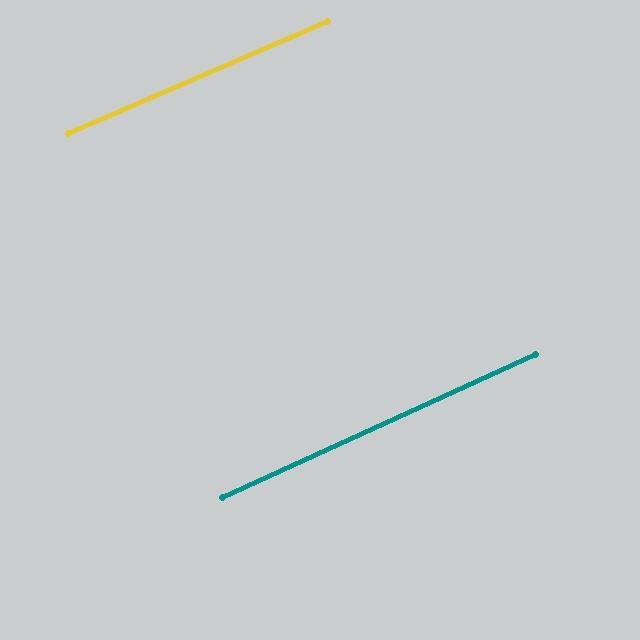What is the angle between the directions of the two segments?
Approximately 1 degree.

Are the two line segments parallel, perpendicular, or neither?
Parallel — their directions differ by only 1.2°.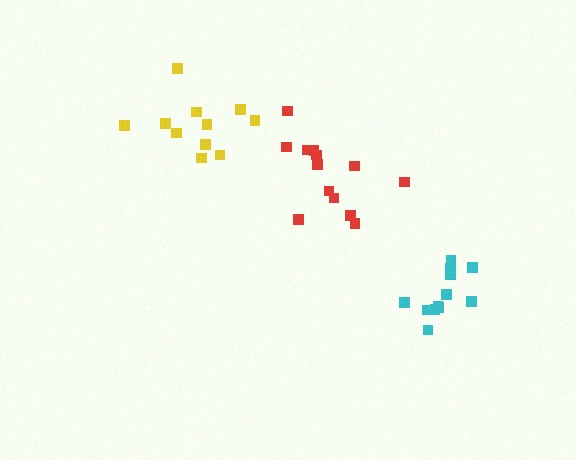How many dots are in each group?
Group 1: 11 dots, Group 2: 13 dots, Group 3: 12 dots (36 total).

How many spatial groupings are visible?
There are 3 spatial groupings.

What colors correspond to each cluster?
The clusters are colored: yellow, red, cyan.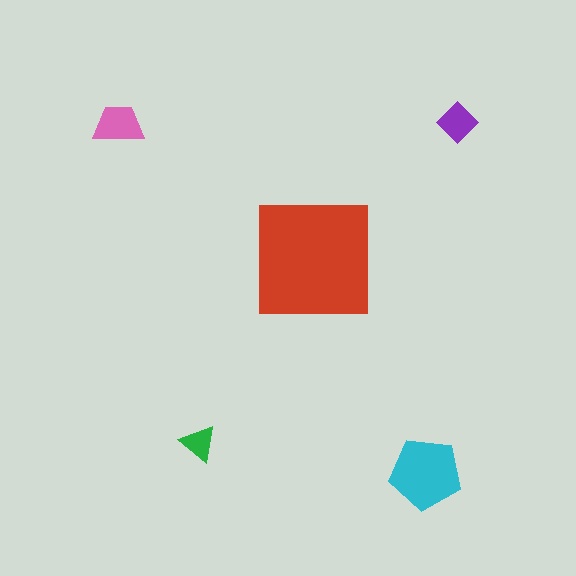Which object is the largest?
The red square.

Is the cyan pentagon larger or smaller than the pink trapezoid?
Larger.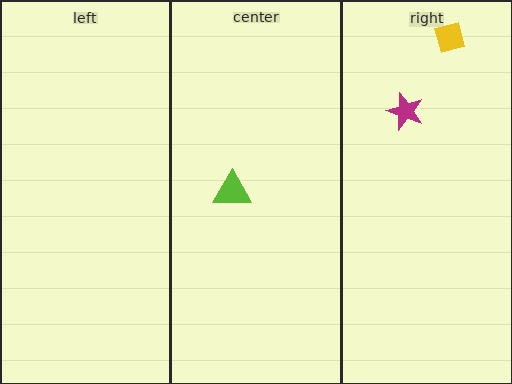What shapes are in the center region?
The lime triangle.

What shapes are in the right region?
The magenta star, the yellow square.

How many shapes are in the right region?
2.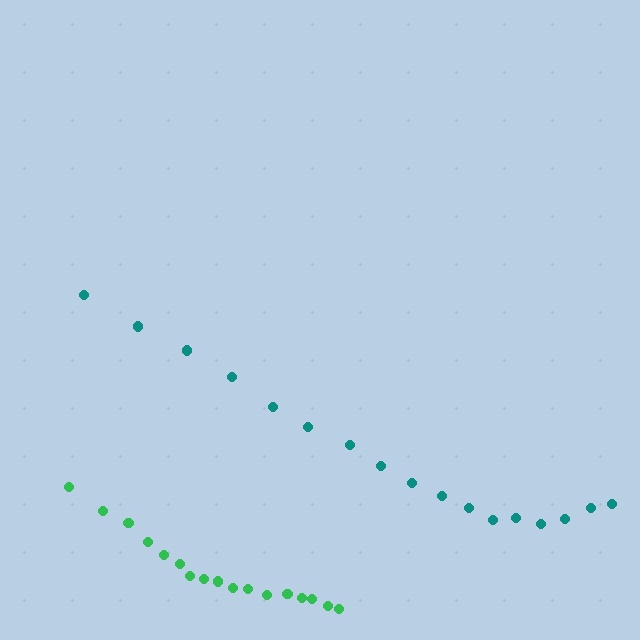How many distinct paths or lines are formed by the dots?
There are 2 distinct paths.